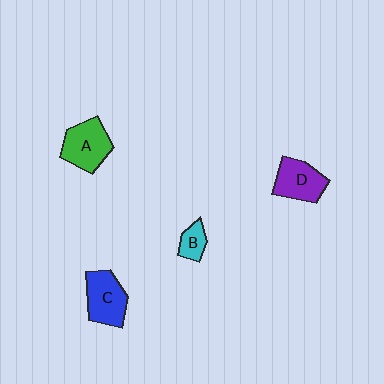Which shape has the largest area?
Shape A (green).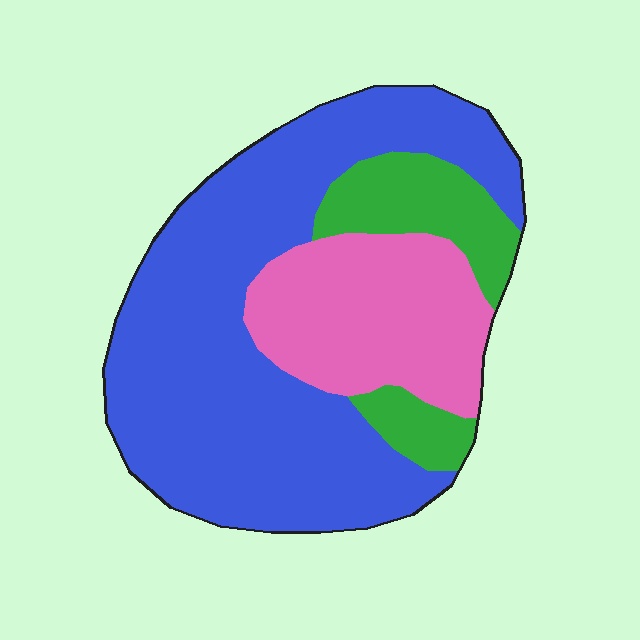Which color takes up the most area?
Blue, at roughly 60%.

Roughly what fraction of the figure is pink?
Pink takes up about one quarter (1/4) of the figure.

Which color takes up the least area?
Green, at roughly 15%.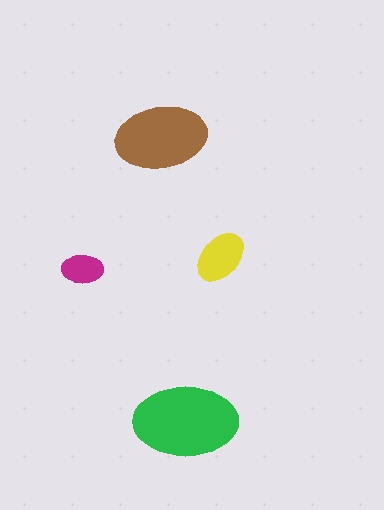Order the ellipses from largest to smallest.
the green one, the brown one, the yellow one, the magenta one.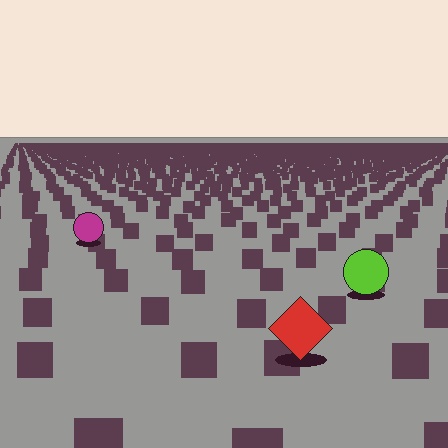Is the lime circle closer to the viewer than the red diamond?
No. The red diamond is closer — you can tell from the texture gradient: the ground texture is coarser near it.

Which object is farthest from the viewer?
The magenta circle is farthest from the viewer. It appears smaller and the ground texture around it is denser.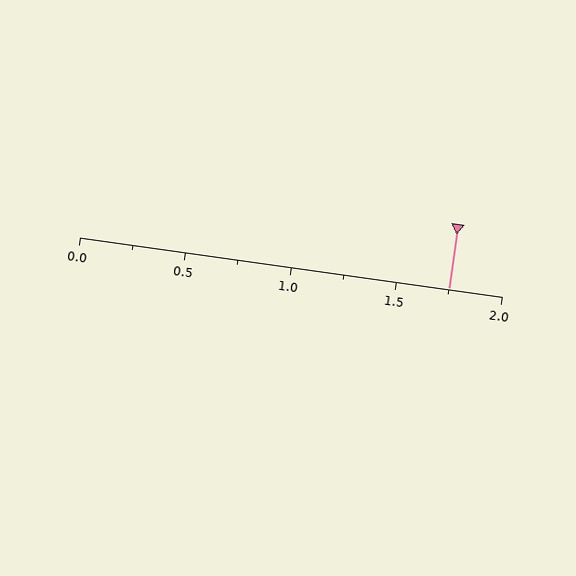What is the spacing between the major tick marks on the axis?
The major ticks are spaced 0.5 apart.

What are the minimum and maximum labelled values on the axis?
The axis runs from 0.0 to 2.0.